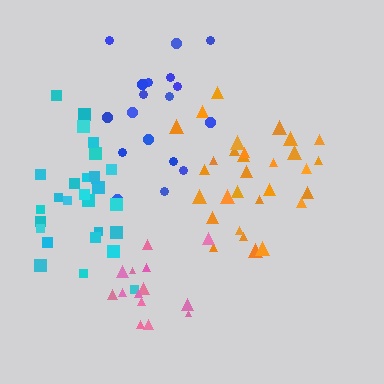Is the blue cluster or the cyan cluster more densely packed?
Cyan.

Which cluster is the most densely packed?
Cyan.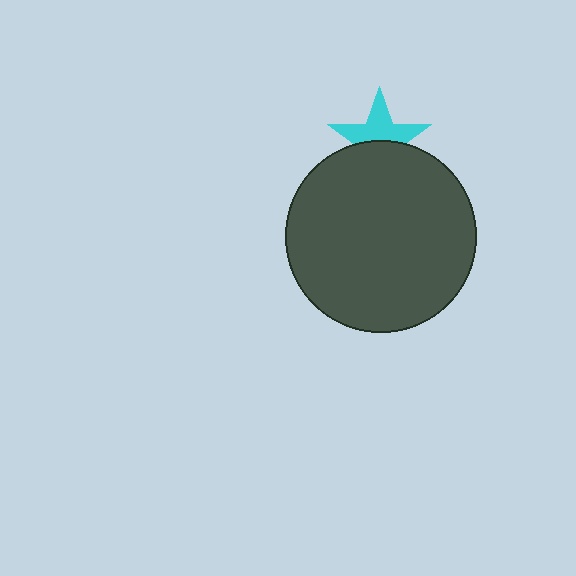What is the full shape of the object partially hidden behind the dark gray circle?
The partially hidden object is a cyan star.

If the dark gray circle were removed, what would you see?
You would see the complete cyan star.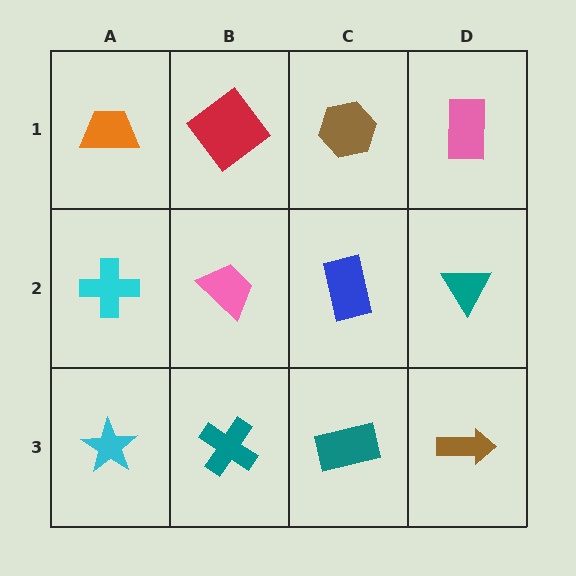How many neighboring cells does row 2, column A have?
3.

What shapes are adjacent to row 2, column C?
A brown hexagon (row 1, column C), a teal rectangle (row 3, column C), a pink trapezoid (row 2, column B), a teal triangle (row 2, column D).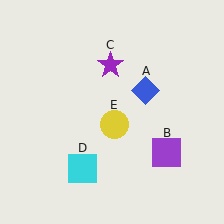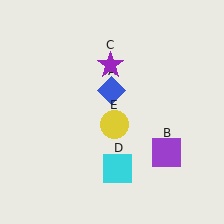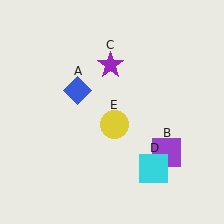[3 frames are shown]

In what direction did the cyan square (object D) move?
The cyan square (object D) moved right.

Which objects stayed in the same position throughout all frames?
Purple square (object B) and purple star (object C) and yellow circle (object E) remained stationary.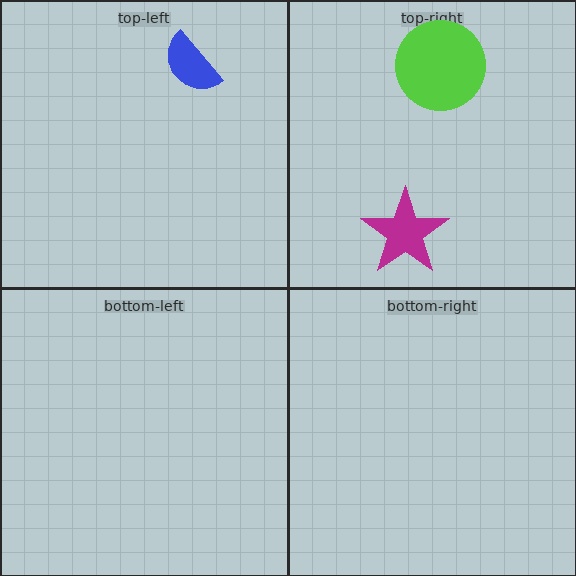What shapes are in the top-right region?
The magenta star, the lime circle.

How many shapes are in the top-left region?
1.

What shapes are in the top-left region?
The blue semicircle.